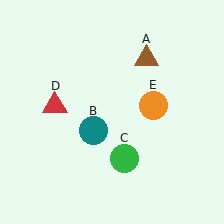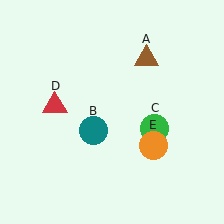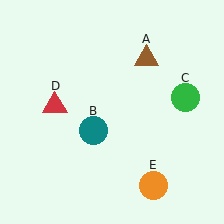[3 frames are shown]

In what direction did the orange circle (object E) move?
The orange circle (object E) moved down.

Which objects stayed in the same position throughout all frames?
Brown triangle (object A) and teal circle (object B) and red triangle (object D) remained stationary.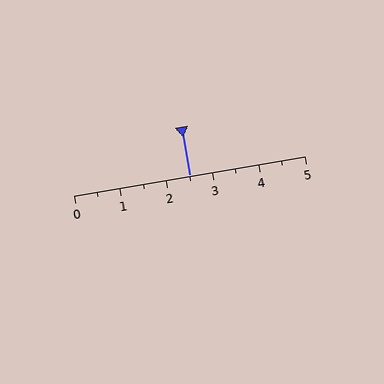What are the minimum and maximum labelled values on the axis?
The axis runs from 0 to 5.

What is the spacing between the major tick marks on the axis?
The major ticks are spaced 1 apart.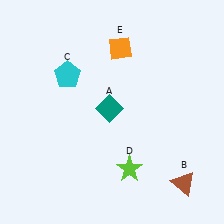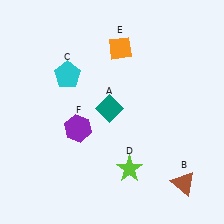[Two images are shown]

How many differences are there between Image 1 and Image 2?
There is 1 difference between the two images.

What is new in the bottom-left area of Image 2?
A purple hexagon (F) was added in the bottom-left area of Image 2.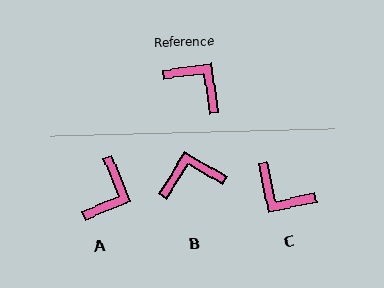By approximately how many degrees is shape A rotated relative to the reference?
Approximately 75 degrees clockwise.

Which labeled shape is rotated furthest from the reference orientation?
C, about 176 degrees away.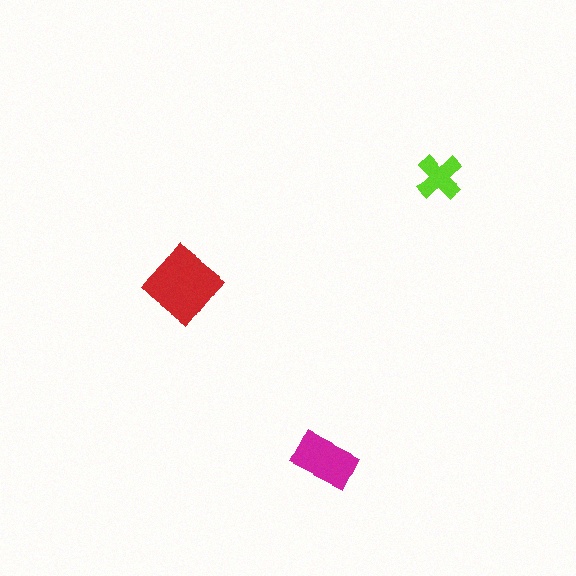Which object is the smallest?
The lime cross.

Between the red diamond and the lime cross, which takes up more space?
The red diamond.